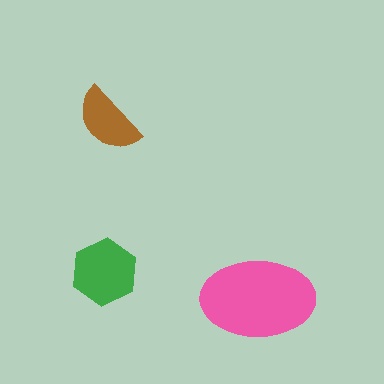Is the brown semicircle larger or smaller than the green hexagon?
Smaller.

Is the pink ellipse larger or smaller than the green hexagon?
Larger.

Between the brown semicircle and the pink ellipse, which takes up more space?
The pink ellipse.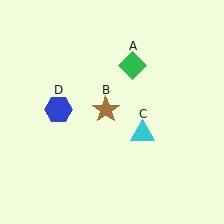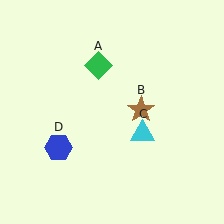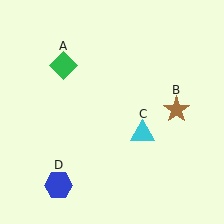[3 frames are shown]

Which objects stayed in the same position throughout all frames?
Cyan triangle (object C) remained stationary.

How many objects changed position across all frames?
3 objects changed position: green diamond (object A), brown star (object B), blue hexagon (object D).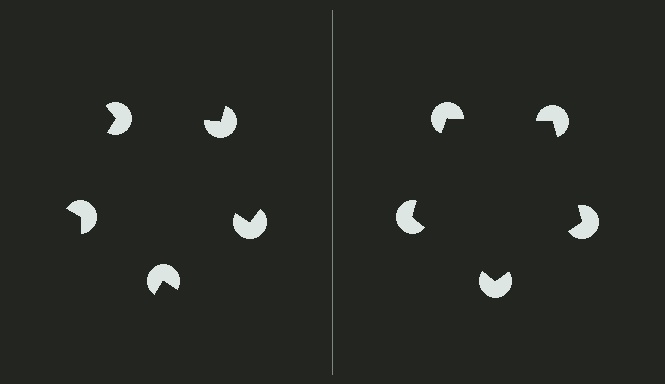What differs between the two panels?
The pac-man discs are positioned identically on both sides; only the wedge orientations differ. On the right they align to a pentagon; on the left they are misaligned.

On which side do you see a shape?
An illusory pentagon appears on the right side. On the left side the wedge cuts are rotated, so no coherent shape forms.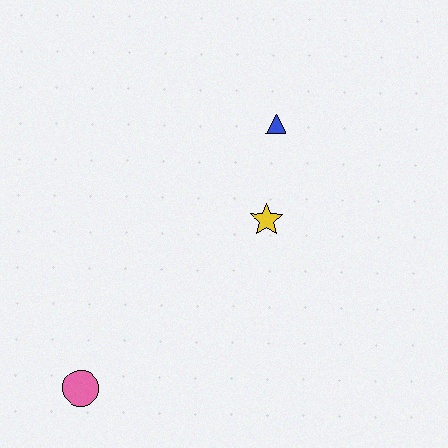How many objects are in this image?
There are 3 objects.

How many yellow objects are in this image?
There is 1 yellow object.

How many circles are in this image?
There is 1 circle.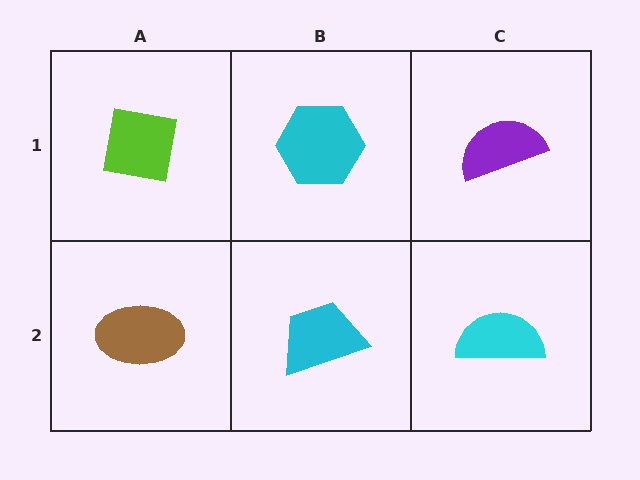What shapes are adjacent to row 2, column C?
A purple semicircle (row 1, column C), a cyan trapezoid (row 2, column B).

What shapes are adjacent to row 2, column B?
A cyan hexagon (row 1, column B), a brown ellipse (row 2, column A), a cyan semicircle (row 2, column C).